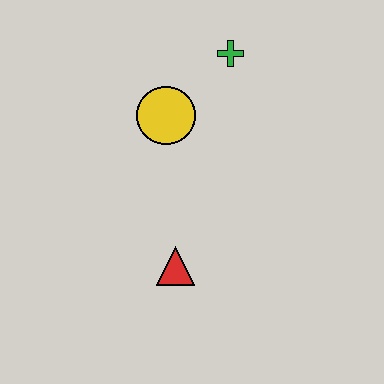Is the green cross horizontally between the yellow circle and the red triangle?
No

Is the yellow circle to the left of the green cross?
Yes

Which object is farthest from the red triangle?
The green cross is farthest from the red triangle.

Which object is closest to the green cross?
The yellow circle is closest to the green cross.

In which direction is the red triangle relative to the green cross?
The red triangle is below the green cross.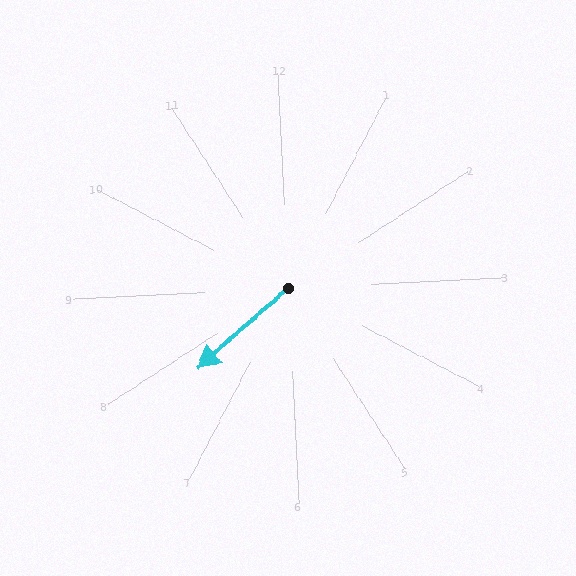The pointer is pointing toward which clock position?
Roughly 8 o'clock.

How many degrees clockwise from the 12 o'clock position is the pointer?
Approximately 231 degrees.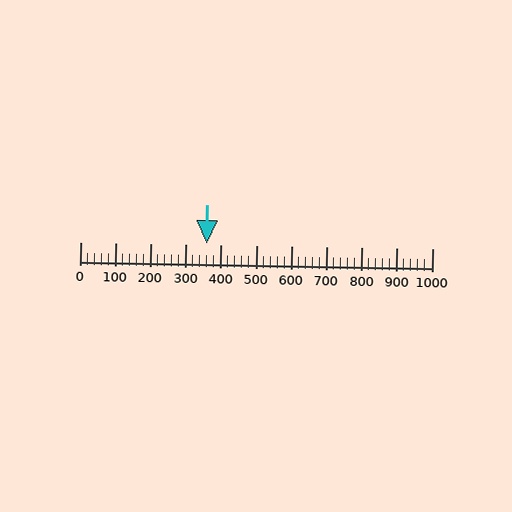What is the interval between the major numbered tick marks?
The major tick marks are spaced 100 units apart.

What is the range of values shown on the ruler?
The ruler shows values from 0 to 1000.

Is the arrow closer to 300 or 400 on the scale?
The arrow is closer to 400.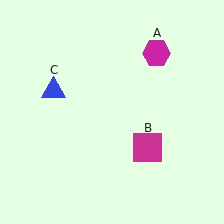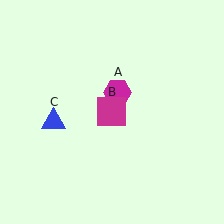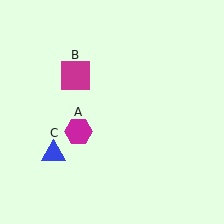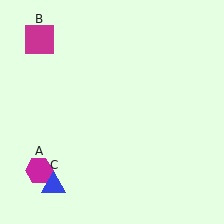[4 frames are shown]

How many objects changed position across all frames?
3 objects changed position: magenta hexagon (object A), magenta square (object B), blue triangle (object C).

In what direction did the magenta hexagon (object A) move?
The magenta hexagon (object A) moved down and to the left.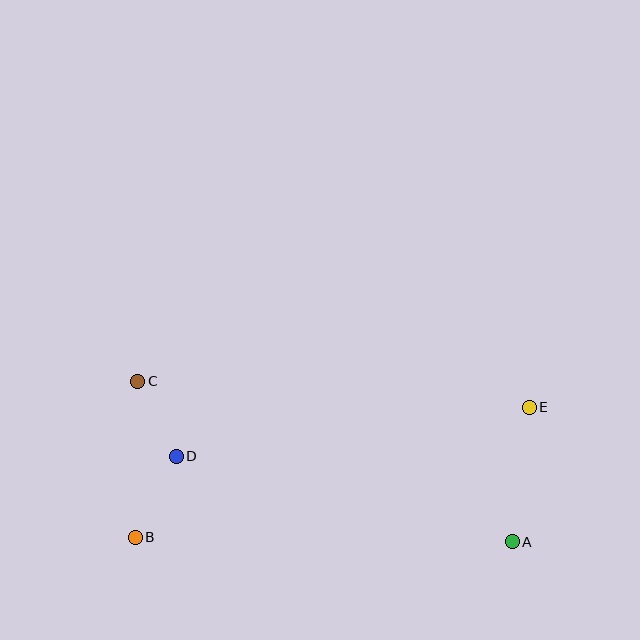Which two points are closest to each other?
Points C and D are closest to each other.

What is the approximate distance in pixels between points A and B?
The distance between A and B is approximately 377 pixels.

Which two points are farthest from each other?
Points B and E are farthest from each other.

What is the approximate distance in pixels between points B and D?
The distance between B and D is approximately 91 pixels.